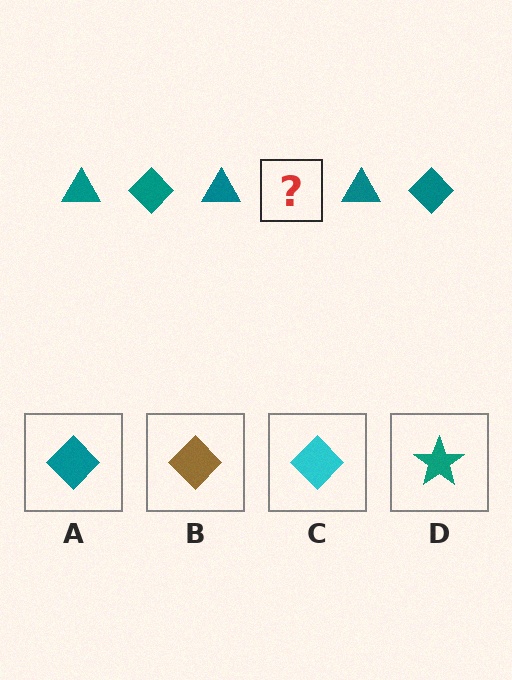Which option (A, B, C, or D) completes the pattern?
A.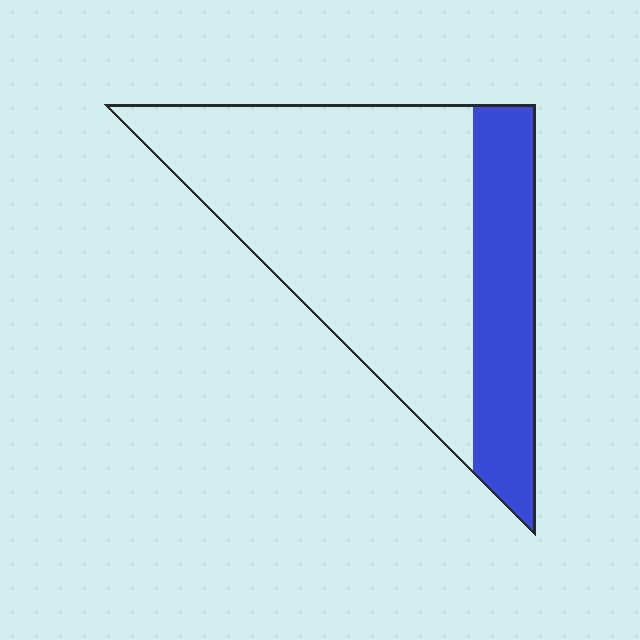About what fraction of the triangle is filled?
About one quarter (1/4).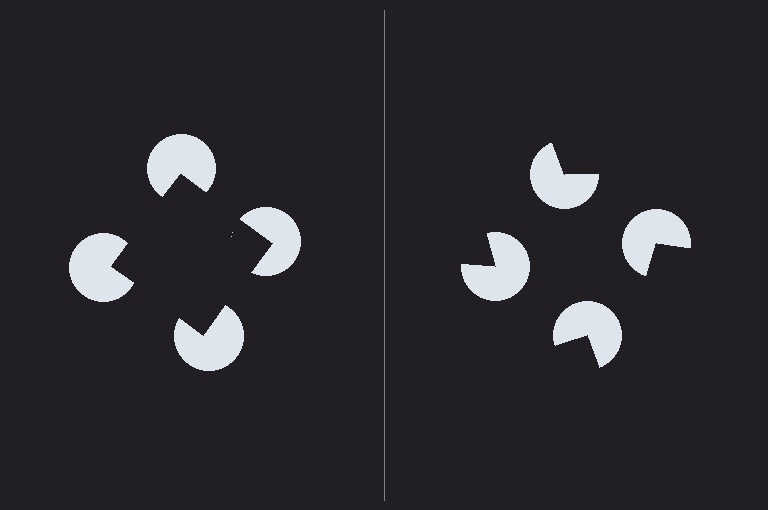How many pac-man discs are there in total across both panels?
8 — 4 on each side.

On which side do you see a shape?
An illusory square appears on the left side. On the right side the wedge cuts are rotated, so no coherent shape forms.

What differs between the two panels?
The pac-man discs are positioned identically on both sides; only the wedge orientations differ. On the left they align to a square; on the right they are misaligned.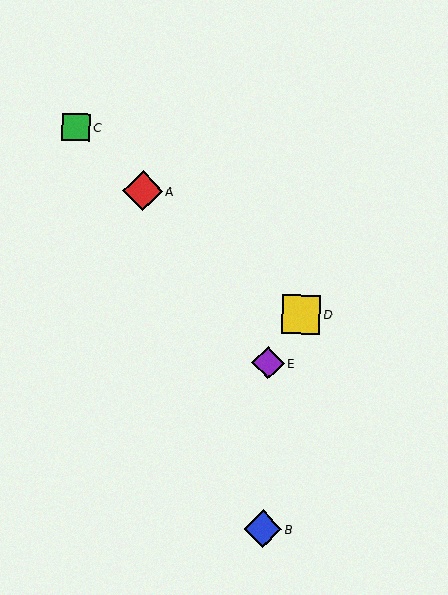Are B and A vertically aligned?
No, B is at x≈263 and A is at x≈143.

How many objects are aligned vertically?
2 objects (B, E) are aligned vertically.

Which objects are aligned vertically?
Objects B, E are aligned vertically.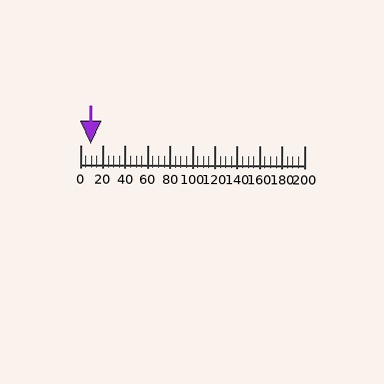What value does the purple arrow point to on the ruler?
The purple arrow points to approximately 10.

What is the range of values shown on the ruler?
The ruler shows values from 0 to 200.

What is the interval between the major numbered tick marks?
The major tick marks are spaced 20 units apart.